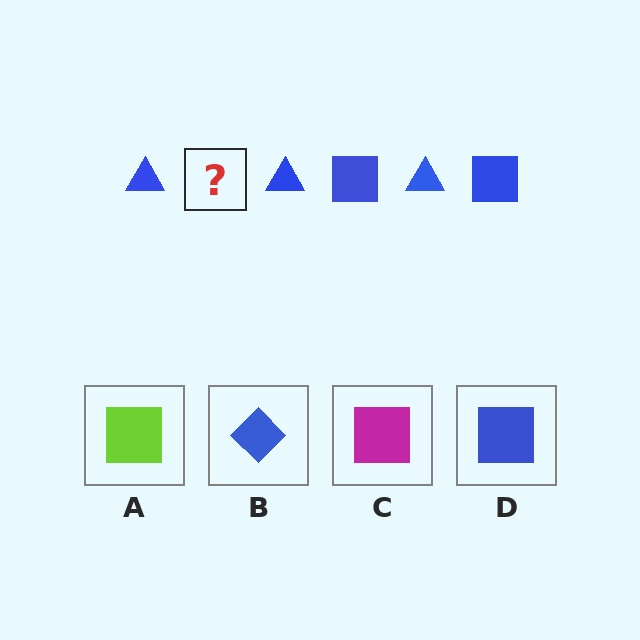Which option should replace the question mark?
Option D.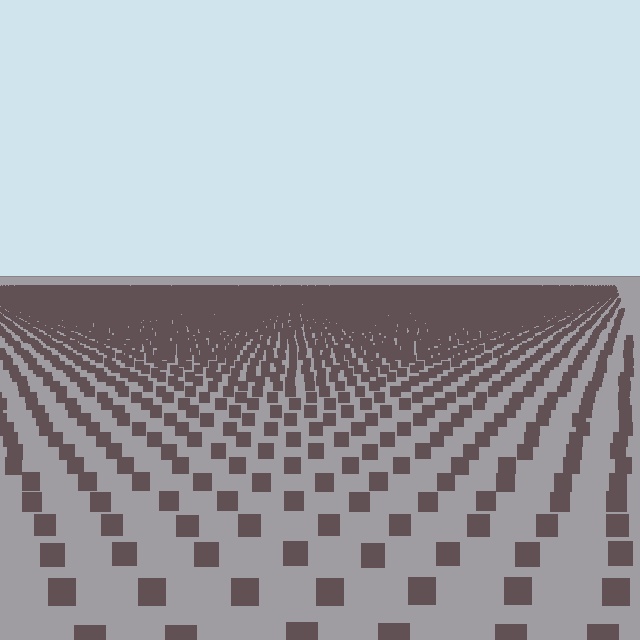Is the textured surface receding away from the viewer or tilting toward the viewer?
The surface is receding away from the viewer. Texture elements get smaller and denser toward the top.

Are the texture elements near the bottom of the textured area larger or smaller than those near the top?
Larger. Near the bottom, elements are closer to the viewer and appear at a bigger on-screen size.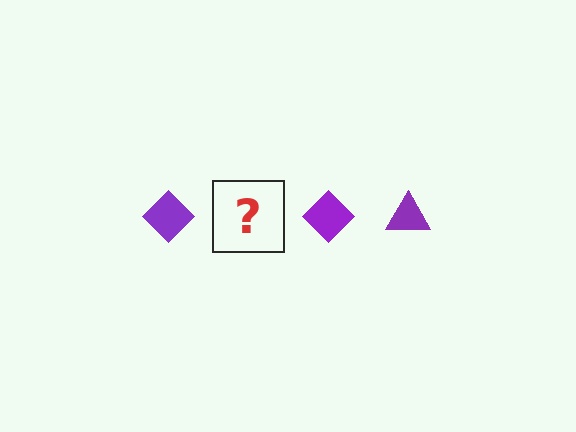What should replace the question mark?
The question mark should be replaced with a purple triangle.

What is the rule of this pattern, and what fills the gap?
The rule is that the pattern cycles through diamond, triangle shapes in purple. The gap should be filled with a purple triangle.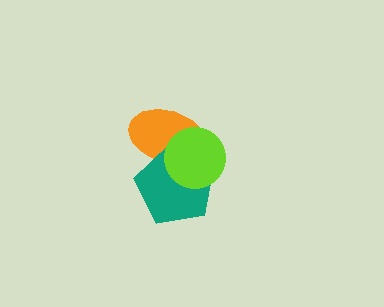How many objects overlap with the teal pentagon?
2 objects overlap with the teal pentagon.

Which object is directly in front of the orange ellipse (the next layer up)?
The teal pentagon is directly in front of the orange ellipse.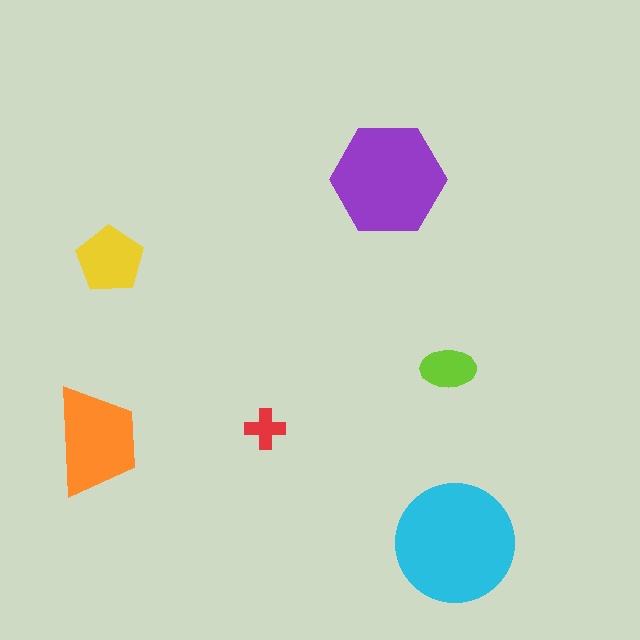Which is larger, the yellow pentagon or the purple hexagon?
The purple hexagon.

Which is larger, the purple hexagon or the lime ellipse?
The purple hexagon.